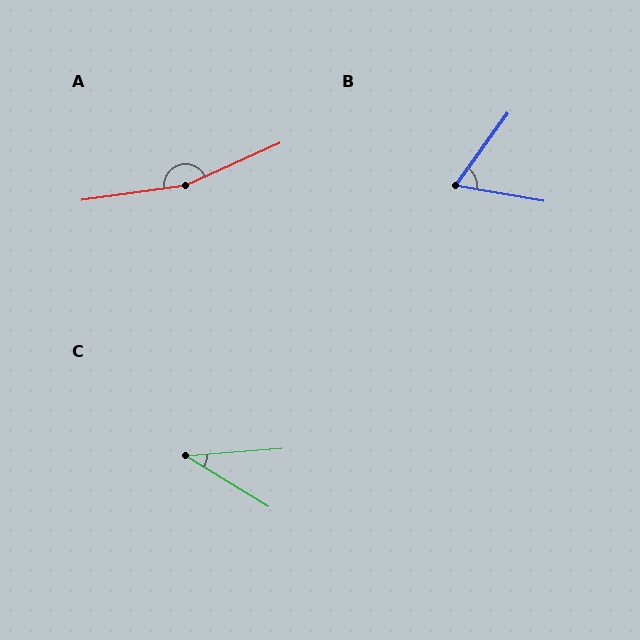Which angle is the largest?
A, at approximately 164 degrees.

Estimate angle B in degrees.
Approximately 64 degrees.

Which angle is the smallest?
C, at approximately 36 degrees.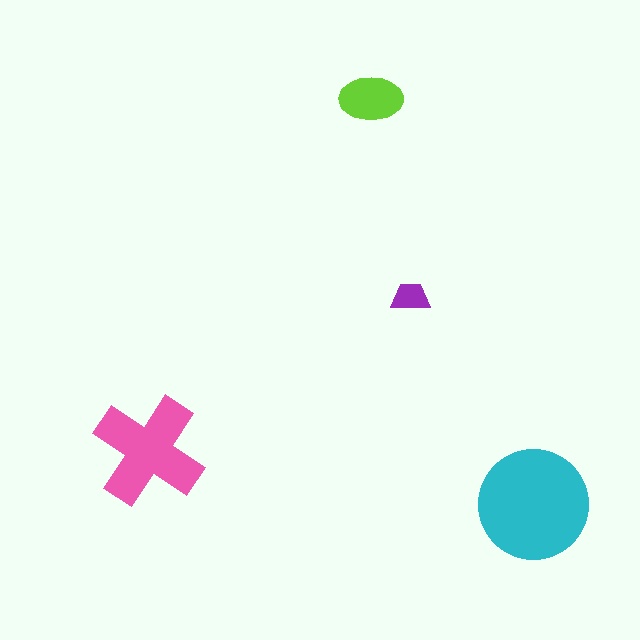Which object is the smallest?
The purple trapezoid.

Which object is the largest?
The cyan circle.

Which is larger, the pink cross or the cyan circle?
The cyan circle.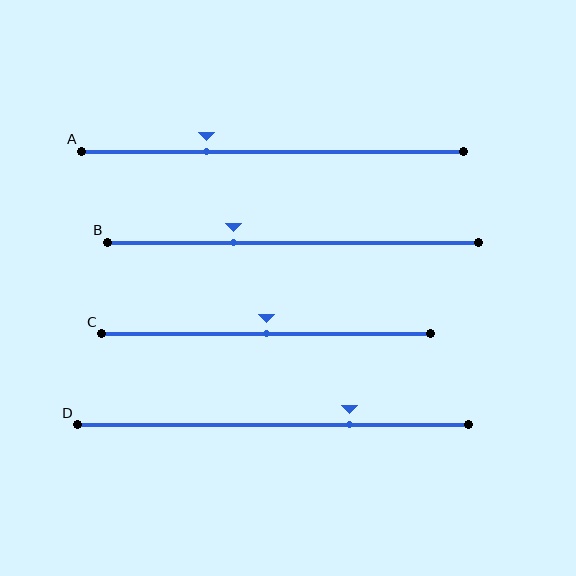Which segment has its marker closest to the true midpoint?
Segment C has its marker closest to the true midpoint.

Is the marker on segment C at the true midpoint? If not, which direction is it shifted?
Yes, the marker on segment C is at the true midpoint.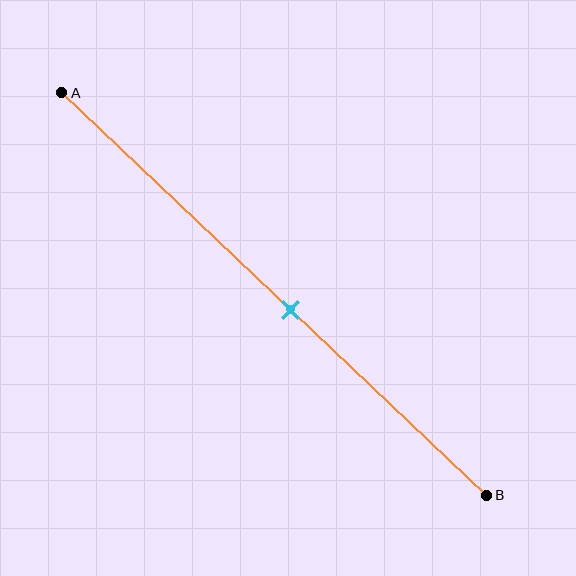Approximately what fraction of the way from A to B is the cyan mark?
The cyan mark is approximately 55% of the way from A to B.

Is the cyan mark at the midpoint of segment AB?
No, the mark is at about 55% from A, not at the 50% midpoint.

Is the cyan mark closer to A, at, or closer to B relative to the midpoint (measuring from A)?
The cyan mark is closer to point B than the midpoint of segment AB.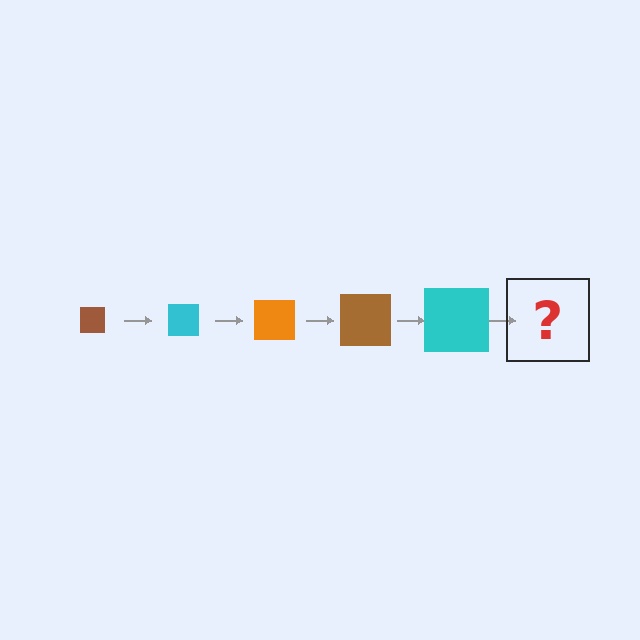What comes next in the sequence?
The next element should be an orange square, larger than the previous one.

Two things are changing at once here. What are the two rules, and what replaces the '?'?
The two rules are that the square grows larger each step and the color cycles through brown, cyan, and orange. The '?' should be an orange square, larger than the previous one.